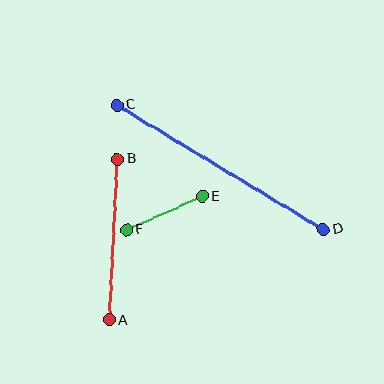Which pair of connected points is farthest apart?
Points C and D are farthest apart.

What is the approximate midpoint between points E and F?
The midpoint is at approximately (164, 213) pixels.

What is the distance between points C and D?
The distance is approximately 241 pixels.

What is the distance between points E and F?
The distance is approximately 83 pixels.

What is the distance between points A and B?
The distance is approximately 161 pixels.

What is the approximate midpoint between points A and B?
The midpoint is at approximately (113, 239) pixels.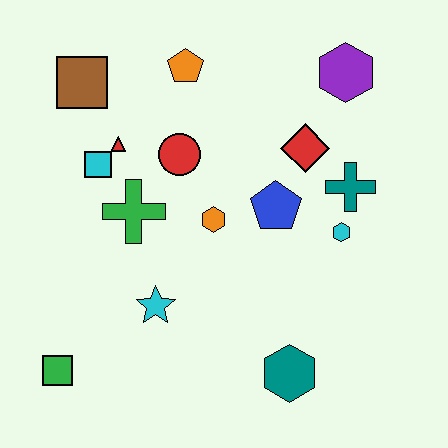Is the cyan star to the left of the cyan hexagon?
Yes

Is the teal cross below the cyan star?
No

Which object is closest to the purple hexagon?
The red diamond is closest to the purple hexagon.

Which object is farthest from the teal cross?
The green square is farthest from the teal cross.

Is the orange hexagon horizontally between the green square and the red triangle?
No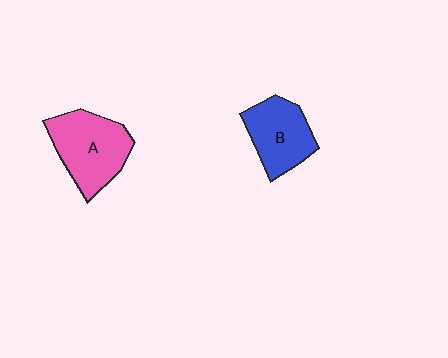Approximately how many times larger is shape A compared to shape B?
Approximately 1.2 times.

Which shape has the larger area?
Shape A (pink).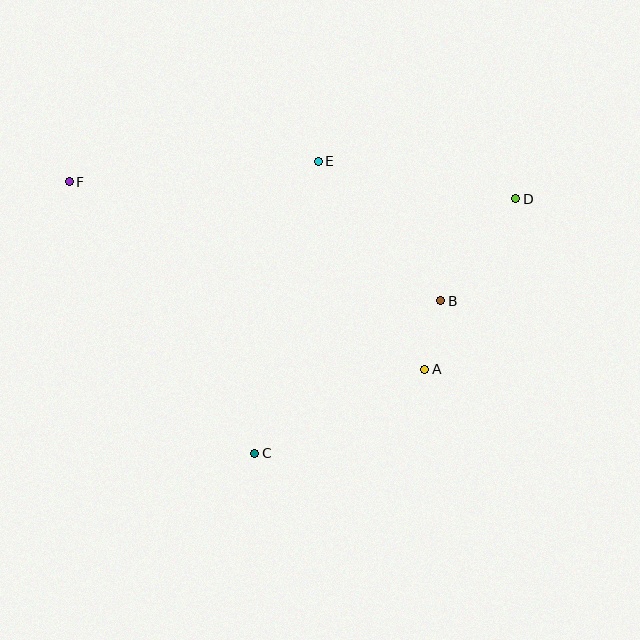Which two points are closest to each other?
Points A and B are closest to each other.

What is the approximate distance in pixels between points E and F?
The distance between E and F is approximately 250 pixels.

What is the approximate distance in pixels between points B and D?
The distance between B and D is approximately 127 pixels.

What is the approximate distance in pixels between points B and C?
The distance between B and C is approximately 240 pixels.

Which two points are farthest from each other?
Points D and F are farthest from each other.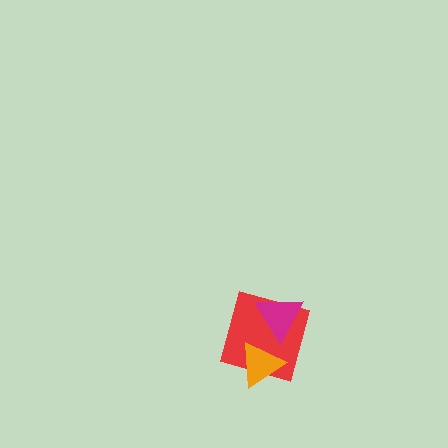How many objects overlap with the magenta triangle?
1 object overlaps with the magenta triangle.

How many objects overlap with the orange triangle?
1 object overlaps with the orange triangle.